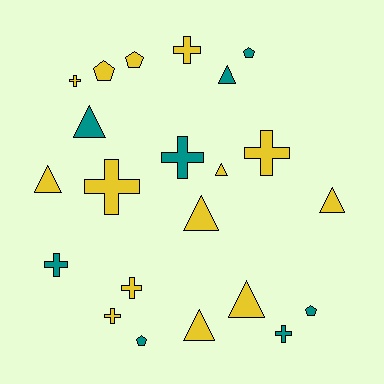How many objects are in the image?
There are 22 objects.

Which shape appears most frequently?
Cross, with 9 objects.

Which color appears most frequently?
Yellow, with 14 objects.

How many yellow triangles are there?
There are 6 yellow triangles.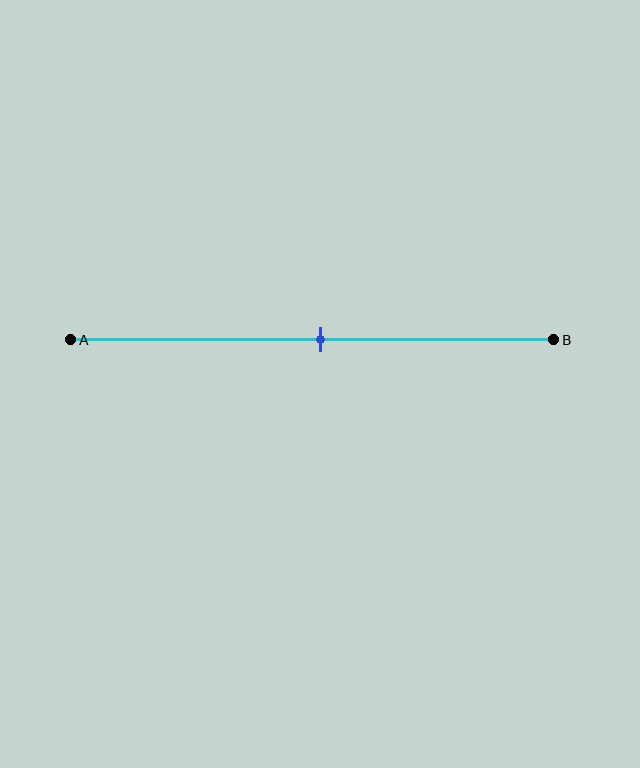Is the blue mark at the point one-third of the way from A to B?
No, the mark is at about 50% from A, not at the 33% one-third point.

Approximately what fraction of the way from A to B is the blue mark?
The blue mark is approximately 50% of the way from A to B.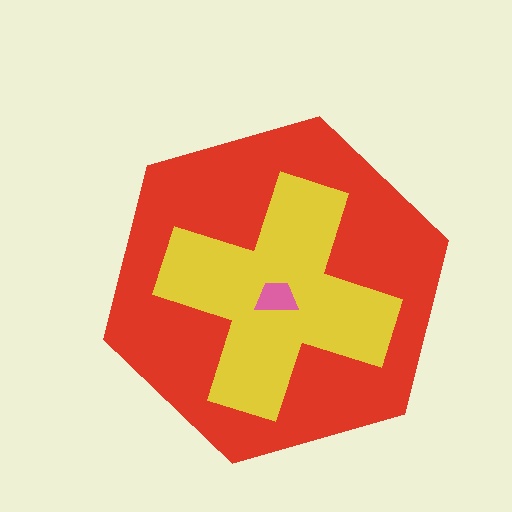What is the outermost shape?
The red hexagon.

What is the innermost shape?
The pink trapezoid.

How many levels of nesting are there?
3.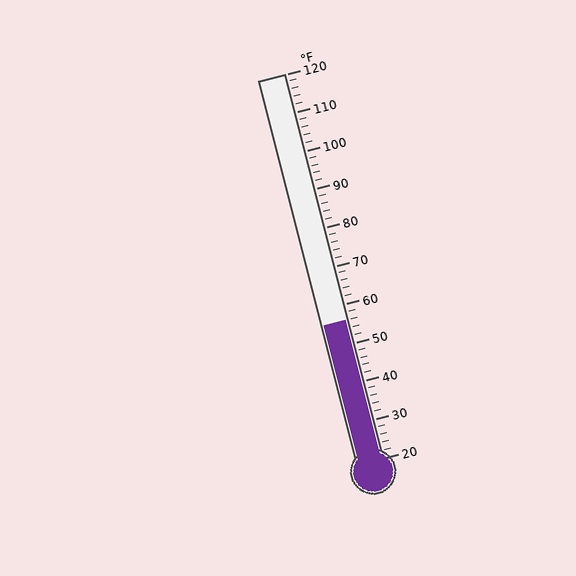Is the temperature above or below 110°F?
The temperature is below 110°F.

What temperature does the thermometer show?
The thermometer shows approximately 56°F.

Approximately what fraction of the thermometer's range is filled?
The thermometer is filled to approximately 35% of its range.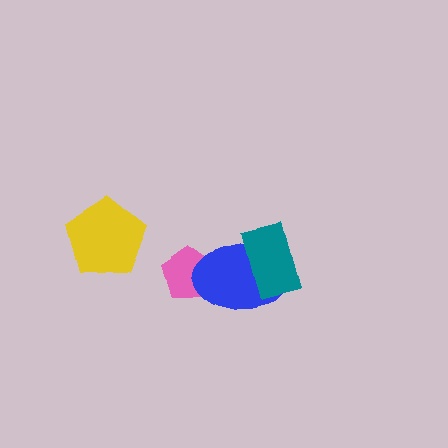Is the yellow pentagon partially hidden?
No, no other shape covers it.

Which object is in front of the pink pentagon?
The blue ellipse is in front of the pink pentagon.